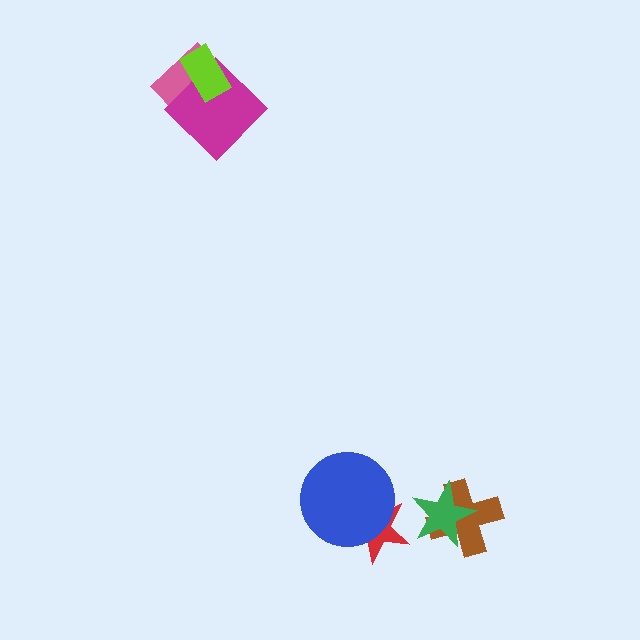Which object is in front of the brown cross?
The green star is in front of the brown cross.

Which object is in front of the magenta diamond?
The lime rectangle is in front of the magenta diamond.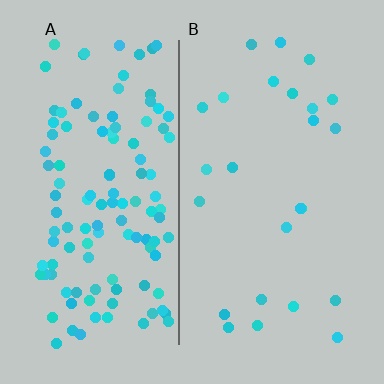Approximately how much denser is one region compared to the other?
Approximately 4.8× — region A over region B.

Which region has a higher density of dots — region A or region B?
A (the left).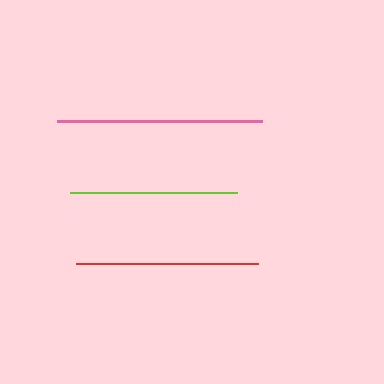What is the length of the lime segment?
The lime segment is approximately 167 pixels long.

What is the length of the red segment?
The red segment is approximately 182 pixels long.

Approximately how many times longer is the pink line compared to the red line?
The pink line is approximately 1.1 times the length of the red line.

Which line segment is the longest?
The pink line is the longest at approximately 206 pixels.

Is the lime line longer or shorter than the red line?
The red line is longer than the lime line.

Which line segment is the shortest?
The lime line is the shortest at approximately 167 pixels.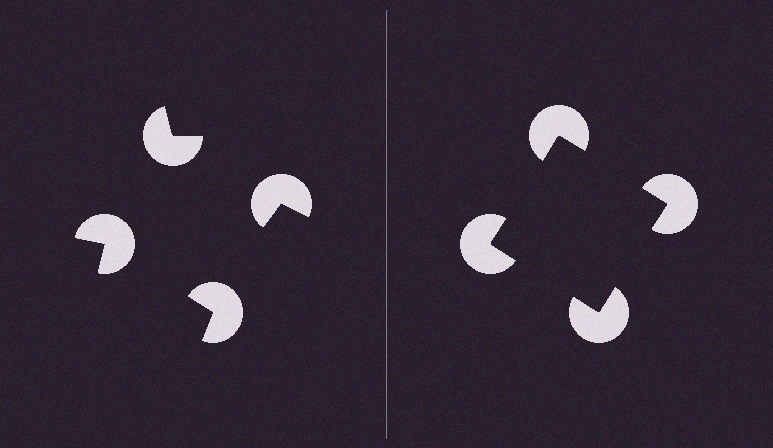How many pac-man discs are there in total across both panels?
8 — 4 on each side.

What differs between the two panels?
The pac-man discs are positioned identically on both sides; only the wedge orientations differ. On the right they align to a square; on the left they are misaligned.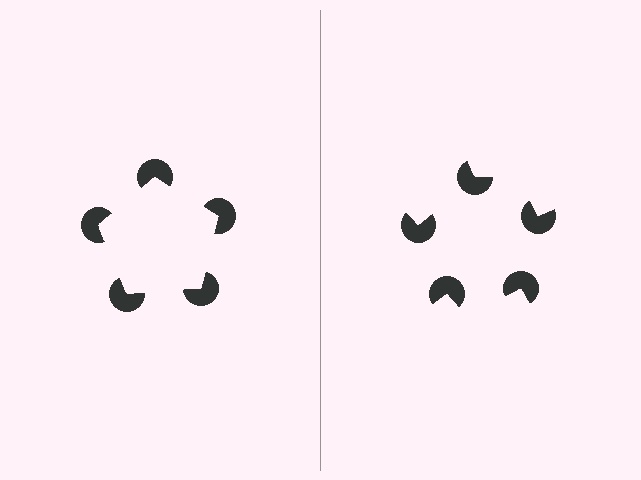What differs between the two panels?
The pac-man discs are positioned identically on both sides; only the wedge orientations differ. On the left they align to a pentagon; on the right they are misaligned.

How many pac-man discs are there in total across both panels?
10 — 5 on each side.